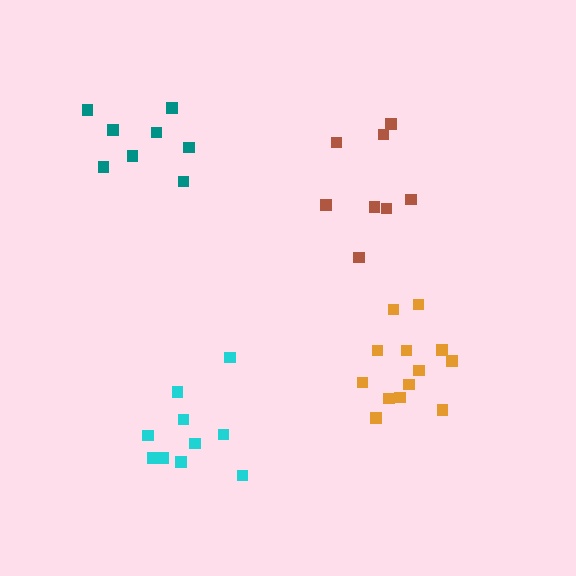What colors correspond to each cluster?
The clusters are colored: cyan, brown, teal, orange.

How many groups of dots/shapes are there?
There are 4 groups.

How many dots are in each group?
Group 1: 12 dots, Group 2: 8 dots, Group 3: 8 dots, Group 4: 13 dots (41 total).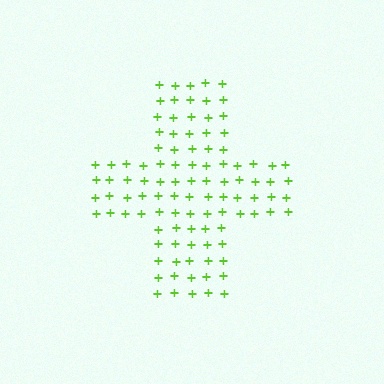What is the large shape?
The large shape is a cross.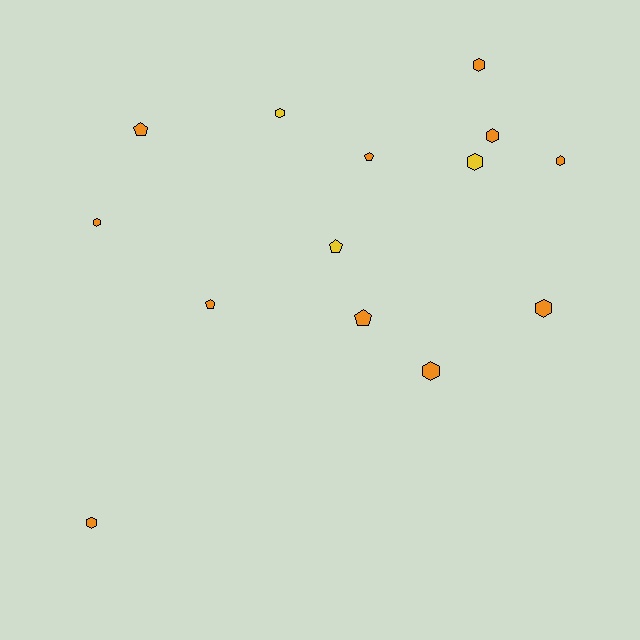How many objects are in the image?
There are 14 objects.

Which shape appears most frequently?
Hexagon, with 9 objects.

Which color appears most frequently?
Orange, with 11 objects.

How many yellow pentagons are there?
There is 1 yellow pentagon.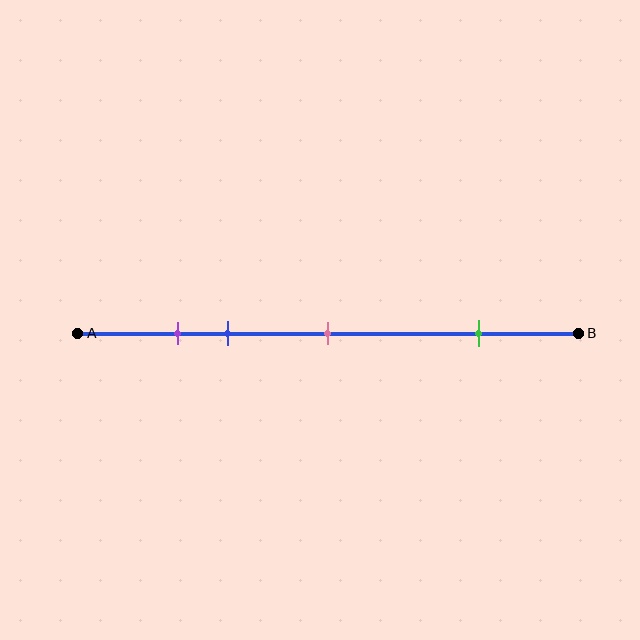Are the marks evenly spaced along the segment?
No, the marks are not evenly spaced.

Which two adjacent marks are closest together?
The purple and blue marks are the closest adjacent pair.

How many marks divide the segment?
There are 4 marks dividing the segment.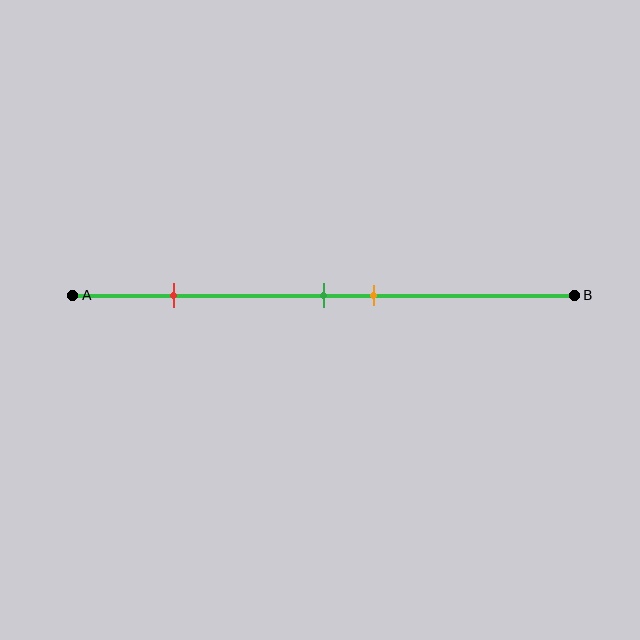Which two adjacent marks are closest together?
The green and orange marks are the closest adjacent pair.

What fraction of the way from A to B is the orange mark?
The orange mark is approximately 60% (0.6) of the way from A to B.